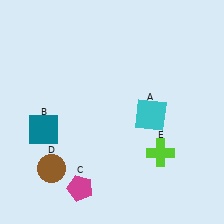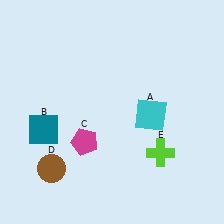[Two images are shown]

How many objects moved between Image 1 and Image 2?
1 object moved between the two images.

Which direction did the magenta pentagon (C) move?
The magenta pentagon (C) moved up.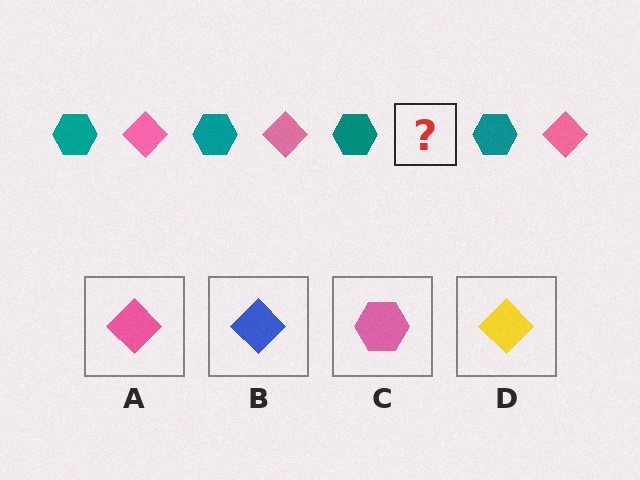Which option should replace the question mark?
Option A.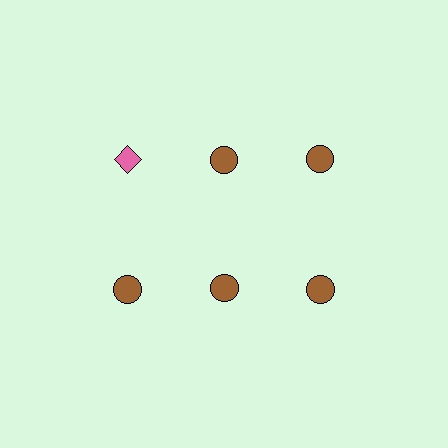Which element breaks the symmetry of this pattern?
The pink diamond in the top row, leftmost column breaks the symmetry. All other shapes are brown circles.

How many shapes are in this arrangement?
There are 6 shapes arranged in a grid pattern.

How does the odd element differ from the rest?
It differs in both color (pink instead of brown) and shape (diamond instead of circle).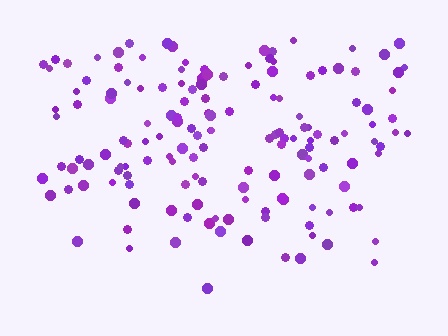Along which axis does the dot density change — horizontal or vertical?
Vertical.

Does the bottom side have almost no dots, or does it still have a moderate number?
Still a moderate number, just noticeably fewer than the top.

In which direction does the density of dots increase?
From bottom to top, with the top side densest.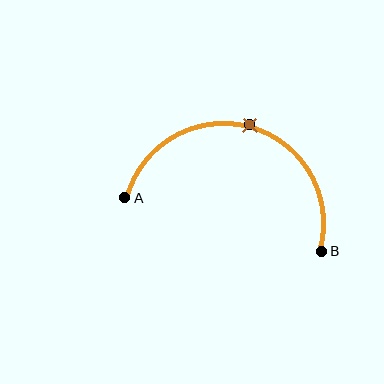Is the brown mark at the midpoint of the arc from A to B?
Yes. The brown mark lies on the arc at equal arc-length from both A and B — it is the arc midpoint.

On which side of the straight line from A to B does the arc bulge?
The arc bulges above the straight line connecting A and B.